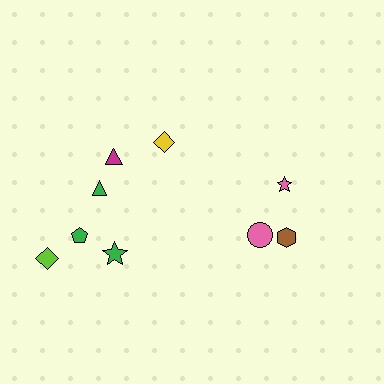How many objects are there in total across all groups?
There are 9 objects.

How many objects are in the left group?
There are 6 objects.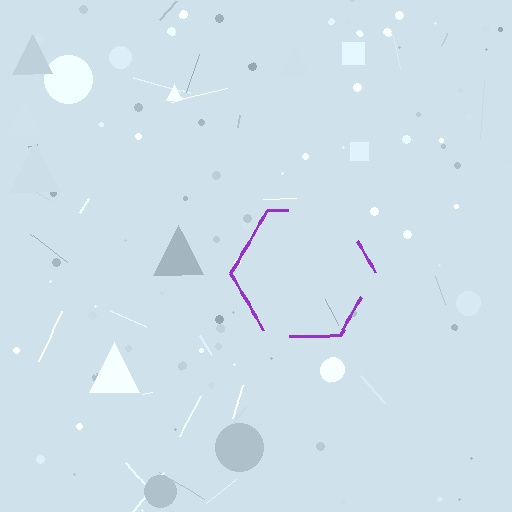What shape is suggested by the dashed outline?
The dashed outline suggests a hexagon.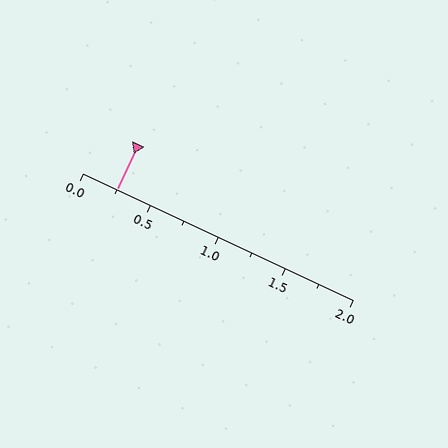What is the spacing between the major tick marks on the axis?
The major ticks are spaced 0.5 apart.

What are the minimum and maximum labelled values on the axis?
The axis runs from 0.0 to 2.0.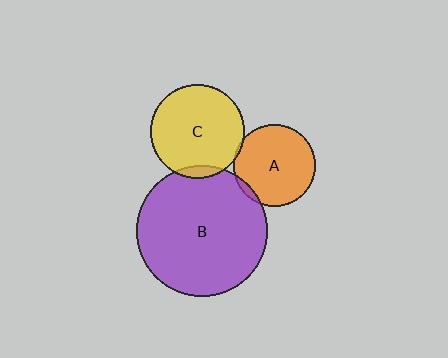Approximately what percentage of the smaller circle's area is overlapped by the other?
Approximately 5%.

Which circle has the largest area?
Circle B (purple).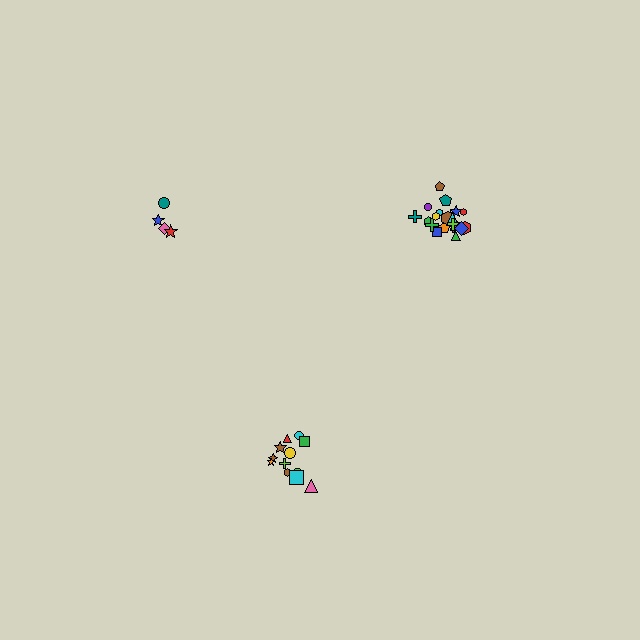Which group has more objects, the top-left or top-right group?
The top-right group.